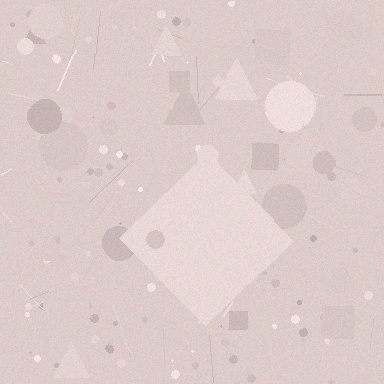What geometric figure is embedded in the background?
A diamond is embedded in the background.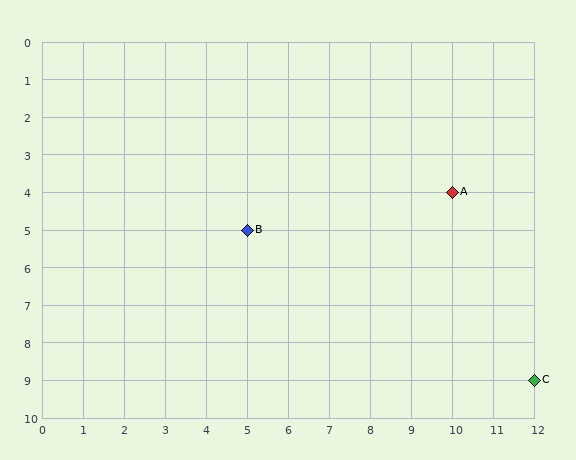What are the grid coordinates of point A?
Point A is at grid coordinates (10, 4).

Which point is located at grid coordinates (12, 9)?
Point C is at (12, 9).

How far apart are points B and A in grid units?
Points B and A are 5 columns and 1 row apart (about 5.1 grid units diagonally).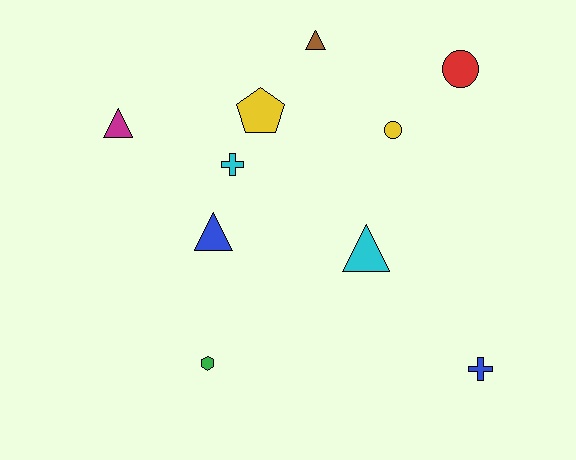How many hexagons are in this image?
There is 1 hexagon.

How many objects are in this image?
There are 10 objects.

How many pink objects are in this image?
There are no pink objects.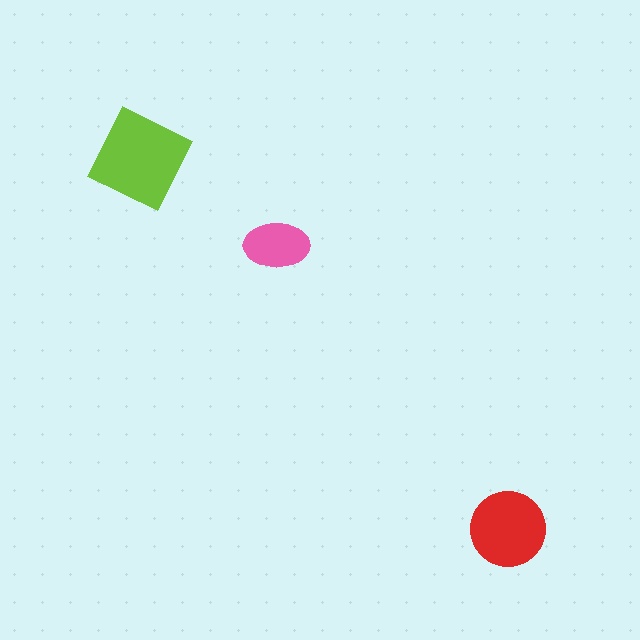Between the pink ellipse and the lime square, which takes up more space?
The lime square.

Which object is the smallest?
The pink ellipse.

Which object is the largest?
The lime square.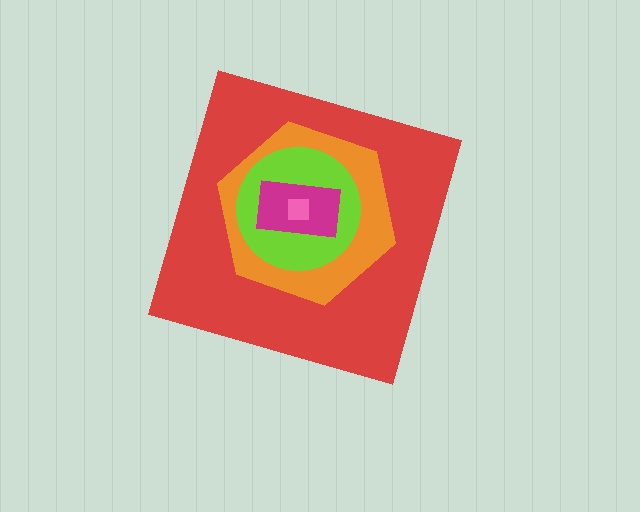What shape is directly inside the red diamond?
The orange hexagon.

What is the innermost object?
The pink square.